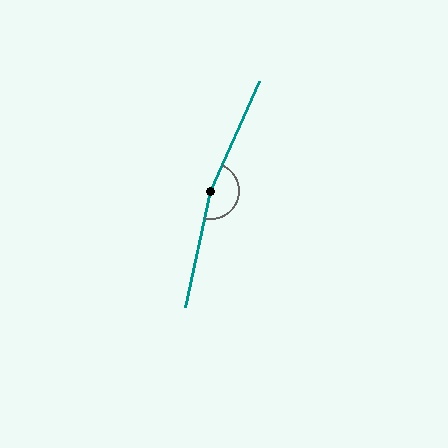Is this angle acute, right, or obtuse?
It is obtuse.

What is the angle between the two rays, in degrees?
Approximately 168 degrees.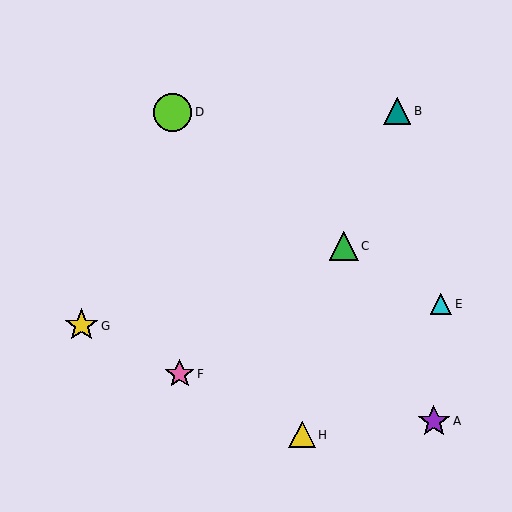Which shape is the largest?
The lime circle (labeled D) is the largest.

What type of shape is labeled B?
Shape B is a teal triangle.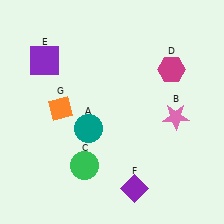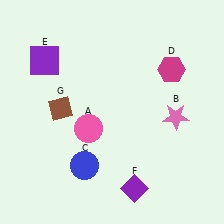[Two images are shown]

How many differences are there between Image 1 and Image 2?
There are 3 differences between the two images.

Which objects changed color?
A changed from teal to pink. C changed from green to blue. G changed from orange to brown.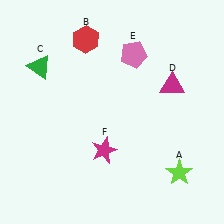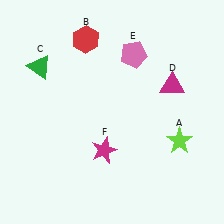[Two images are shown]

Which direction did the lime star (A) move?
The lime star (A) moved up.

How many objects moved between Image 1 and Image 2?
1 object moved between the two images.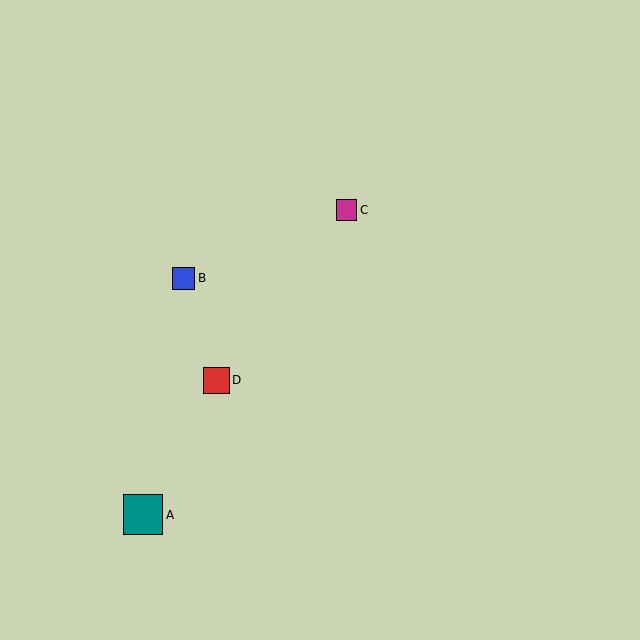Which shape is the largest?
The teal square (labeled A) is the largest.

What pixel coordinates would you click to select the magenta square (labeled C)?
Click at (346, 210) to select the magenta square C.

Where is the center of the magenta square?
The center of the magenta square is at (346, 210).